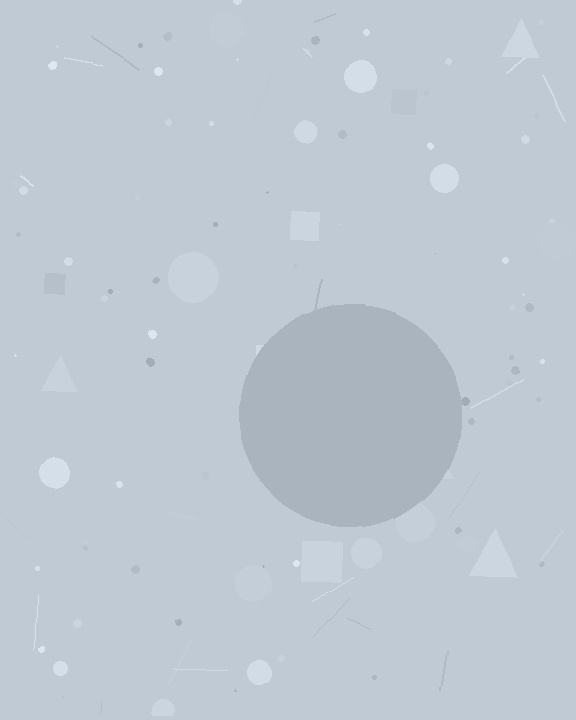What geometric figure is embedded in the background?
A circle is embedded in the background.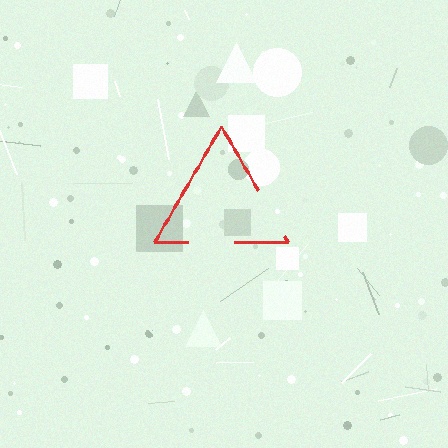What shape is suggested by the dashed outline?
The dashed outline suggests a triangle.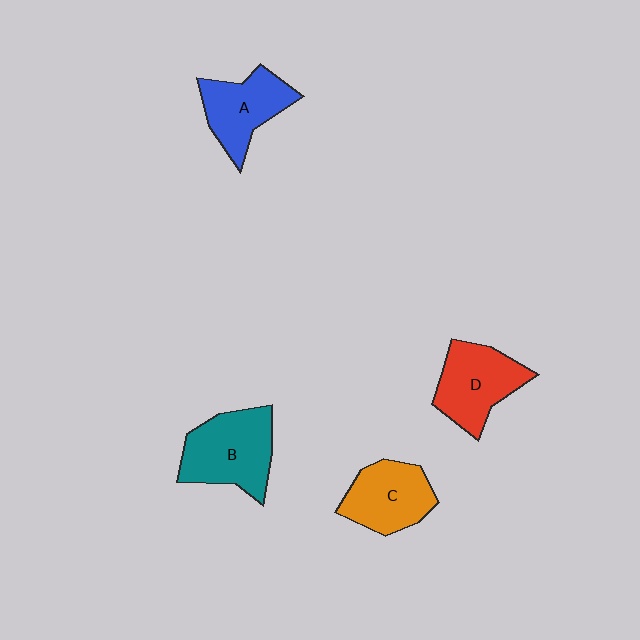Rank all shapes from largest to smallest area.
From largest to smallest: B (teal), D (red), A (blue), C (orange).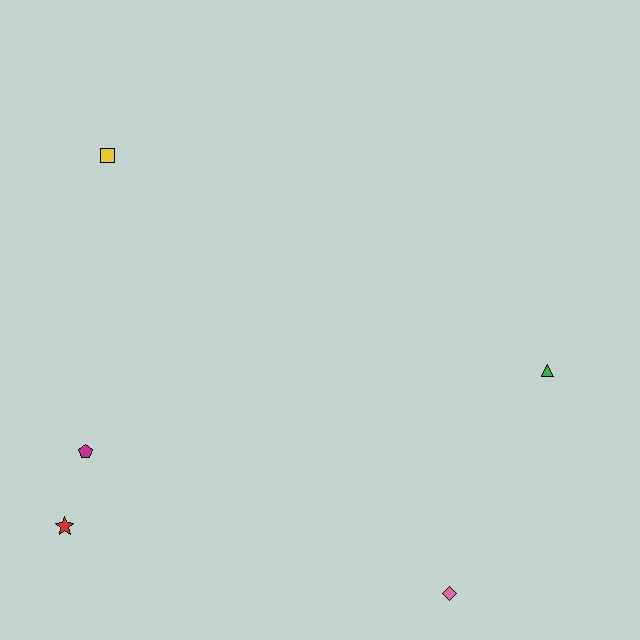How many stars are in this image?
There is 1 star.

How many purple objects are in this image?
There are no purple objects.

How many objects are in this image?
There are 5 objects.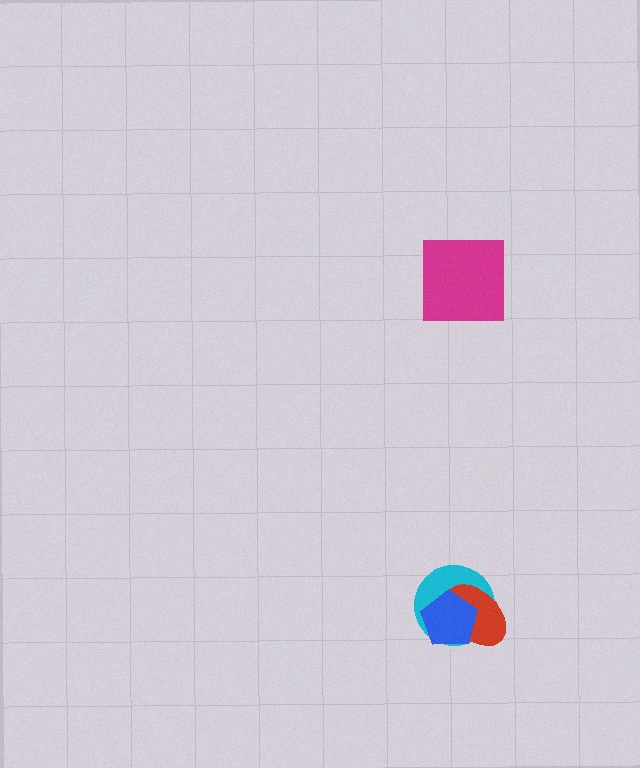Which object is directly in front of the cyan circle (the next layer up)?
The red ellipse is directly in front of the cyan circle.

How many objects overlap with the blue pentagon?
2 objects overlap with the blue pentagon.